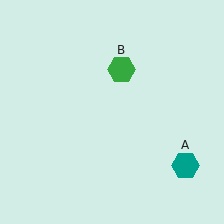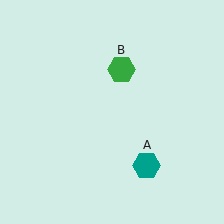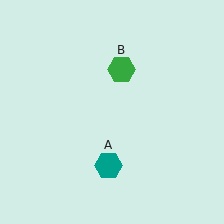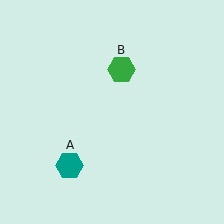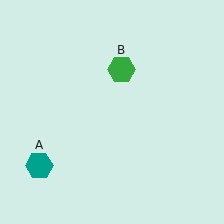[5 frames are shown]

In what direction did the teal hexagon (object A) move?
The teal hexagon (object A) moved left.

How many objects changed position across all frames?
1 object changed position: teal hexagon (object A).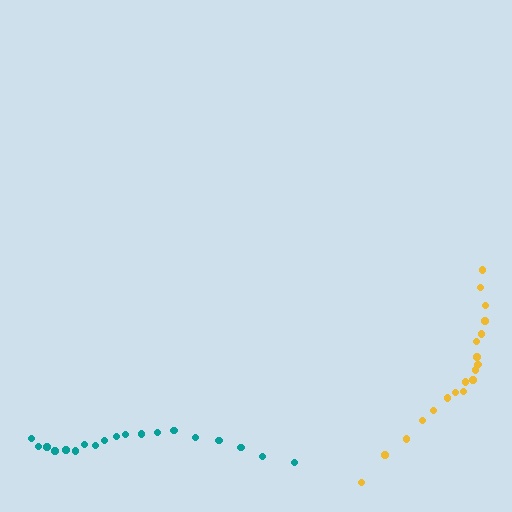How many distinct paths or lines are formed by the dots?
There are 2 distinct paths.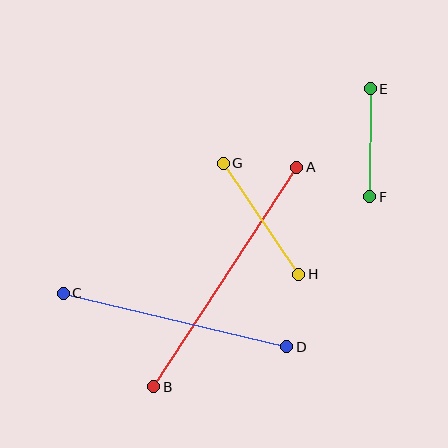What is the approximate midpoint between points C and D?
The midpoint is at approximately (175, 320) pixels.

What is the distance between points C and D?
The distance is approximately 230 pixels.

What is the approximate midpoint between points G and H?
The midpoint is at approximately (261, 219) pixels.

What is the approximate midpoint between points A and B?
The midpoint is at approximately (225, 277) pixels.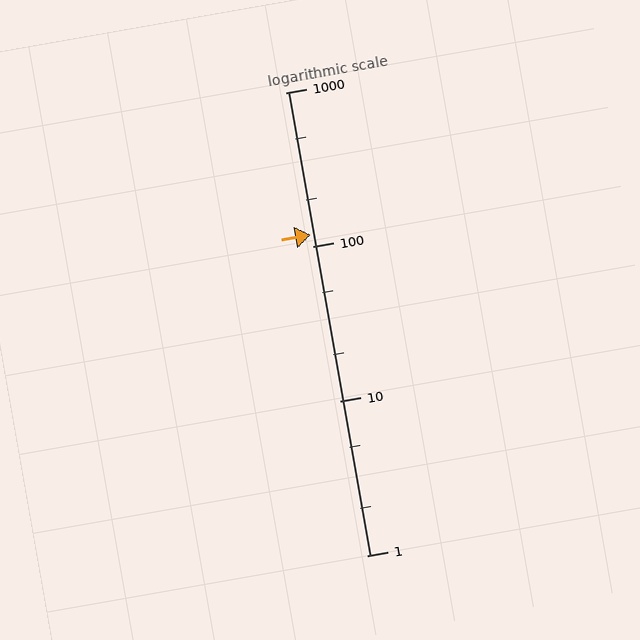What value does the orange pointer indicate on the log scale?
The pointer indicates approximately 120.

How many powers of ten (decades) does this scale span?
The scale spans 3 decades, from 1 to 1000.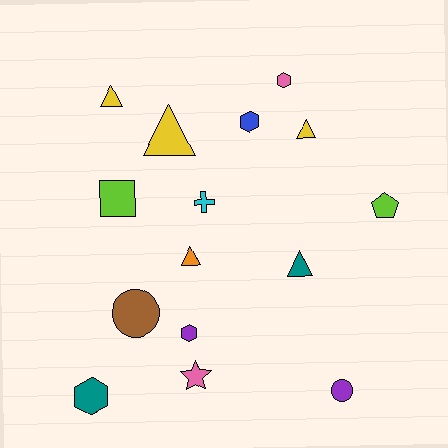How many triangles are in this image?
There are 5 triangles.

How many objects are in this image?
There are 15 objects.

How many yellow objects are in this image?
There are 3 yellow objects.